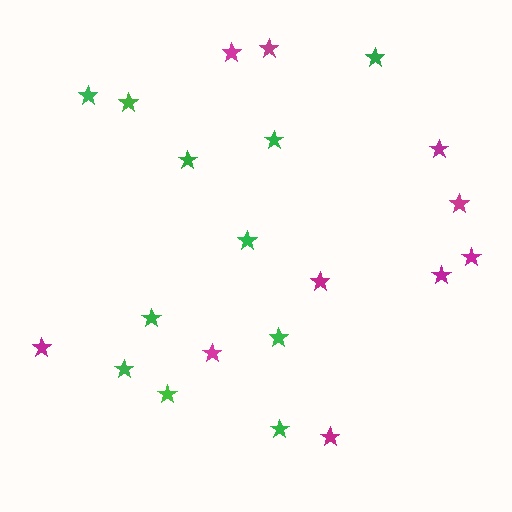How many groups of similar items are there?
There are 2 groups: one group of green stars (11) and one group of magenta stars (10).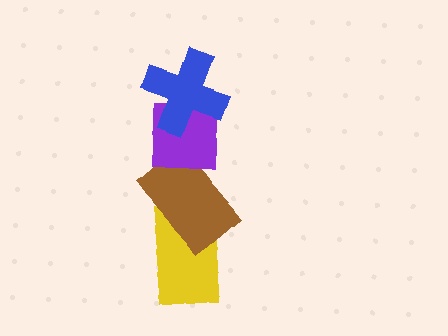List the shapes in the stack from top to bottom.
From top to bottom: the blue cross, the purple square, the brown rectangle, the yellow rectangle.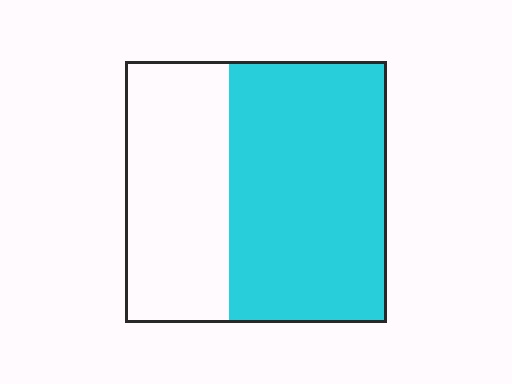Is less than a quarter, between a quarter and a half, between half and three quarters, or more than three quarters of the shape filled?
Between half and three quarters.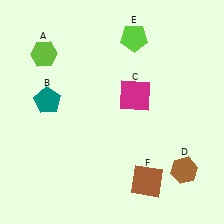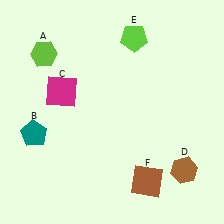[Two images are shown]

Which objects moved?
The objects that moved are: the teal pentagon (B), the magenta square (C).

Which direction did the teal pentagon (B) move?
The teal pentagon (B) moved down.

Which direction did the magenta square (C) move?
The magenta square (C) moved left.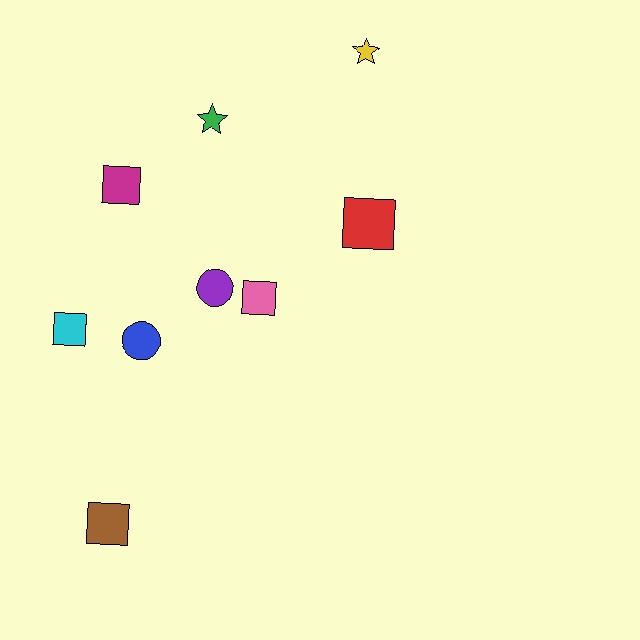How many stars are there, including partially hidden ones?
There are 2 stars.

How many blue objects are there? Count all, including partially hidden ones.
There is 1 blue object.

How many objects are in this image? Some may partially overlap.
There are 9 objects.